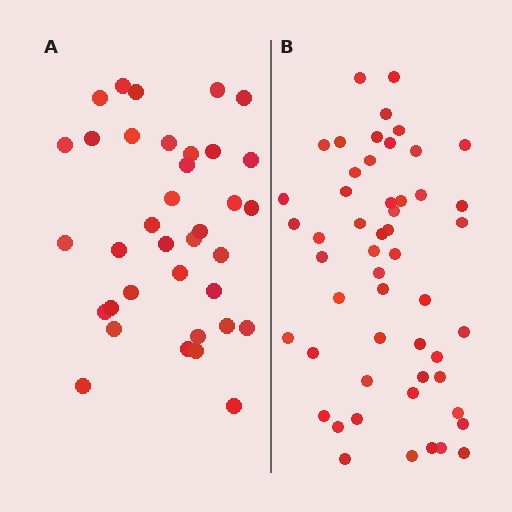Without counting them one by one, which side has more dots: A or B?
Region B (the right region) has more dots.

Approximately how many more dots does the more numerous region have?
Region B has approximately 15 more dots than region A.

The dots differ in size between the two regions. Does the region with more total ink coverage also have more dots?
No. Region A has more total ink coverage because its dots are larger, but region B actually contains more individual dots. Total area can be misleading — the number of items is what matters here.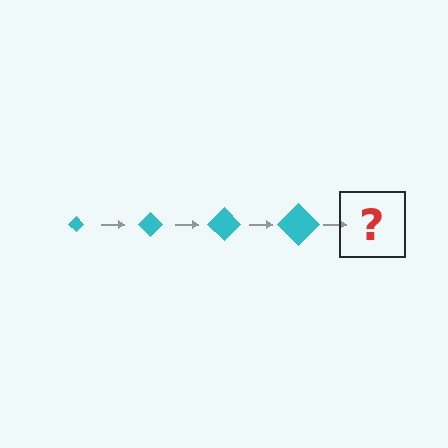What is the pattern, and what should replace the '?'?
The pattern is that the diamond gets progressively larger each step. The '?' should be a cyan diamond, larger than the previous one.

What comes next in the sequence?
The next element should be a cyan diamond, larger than the previous one.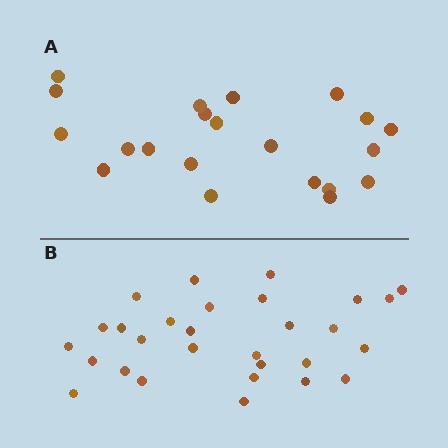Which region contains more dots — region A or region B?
Region B (the bottom region) has more dots.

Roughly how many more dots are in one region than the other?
Region B has roughly 8 or so more dots than region A.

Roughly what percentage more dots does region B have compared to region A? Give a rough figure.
About 40% more.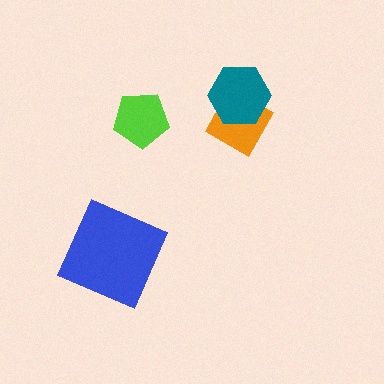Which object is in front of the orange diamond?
The teal hexagon is in front of the orange diamond.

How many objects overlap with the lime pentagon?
0 objects overlap with the lime pentagon.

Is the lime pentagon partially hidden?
No, no other shape covers it.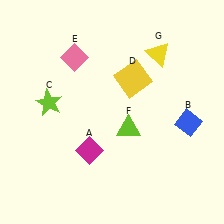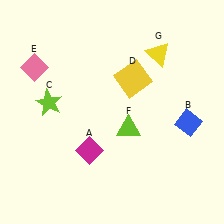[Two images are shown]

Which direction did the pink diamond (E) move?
The pink diamond (E) moved left.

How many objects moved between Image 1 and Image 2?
1 object moved between the two images.